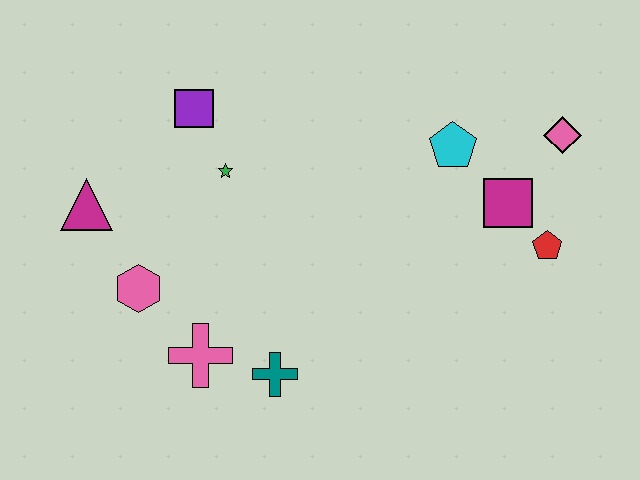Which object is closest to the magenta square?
The red pentagon is closest to the magenta square.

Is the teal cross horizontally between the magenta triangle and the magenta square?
Yes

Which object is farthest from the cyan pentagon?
The magenta triangle is farthest from the cyan pentagon.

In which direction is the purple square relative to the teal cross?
The purple square is above the teal cross.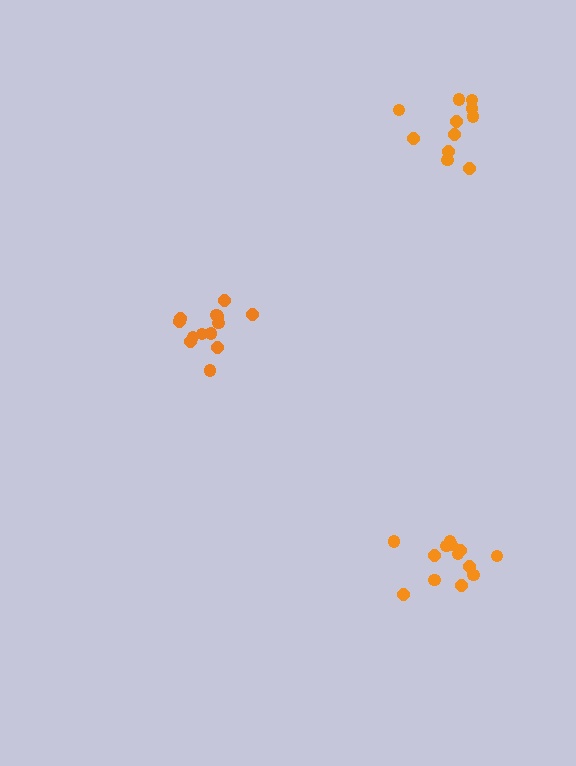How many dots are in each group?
Group 1: 13 dots, Group 2: 11 dots, Group 3: 13 dots (37 total).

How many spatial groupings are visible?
There are 3 spatial groupings.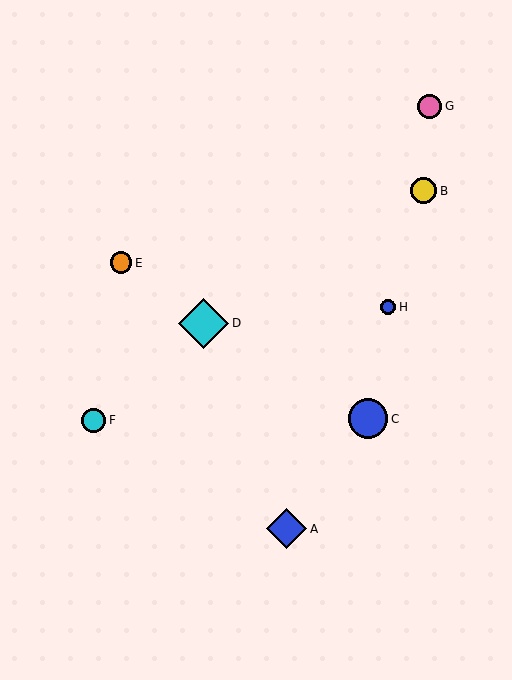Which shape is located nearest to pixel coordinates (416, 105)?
The pink circle (labeled G) at (430, 106) is nearest to that location.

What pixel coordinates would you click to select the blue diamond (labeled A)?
Click at (287, 529) to select the blue diamond A.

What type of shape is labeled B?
Shape B is a yellow circle.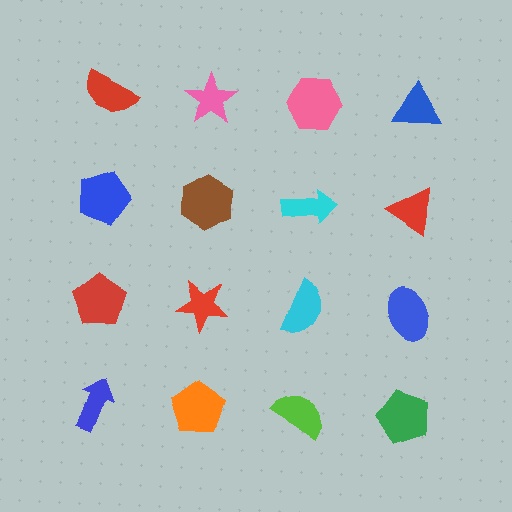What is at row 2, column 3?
A cyan arrow.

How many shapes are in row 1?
4 shapes.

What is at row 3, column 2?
A red star.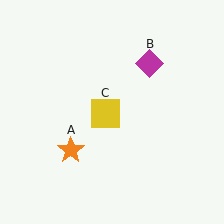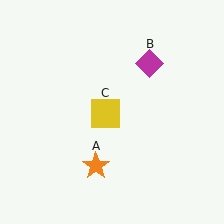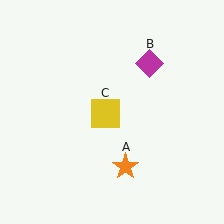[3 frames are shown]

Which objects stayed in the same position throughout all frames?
Magenta diamond (object B) and yellow square (object C) remained stationary.